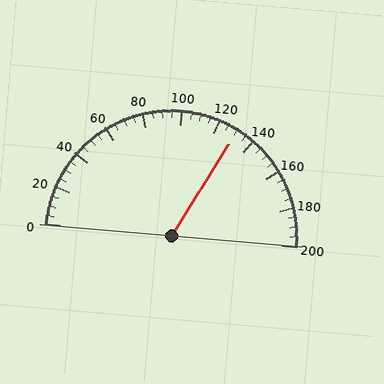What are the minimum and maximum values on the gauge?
The gauge ranges from 0 to 200.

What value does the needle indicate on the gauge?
The needle indicates approximately 130.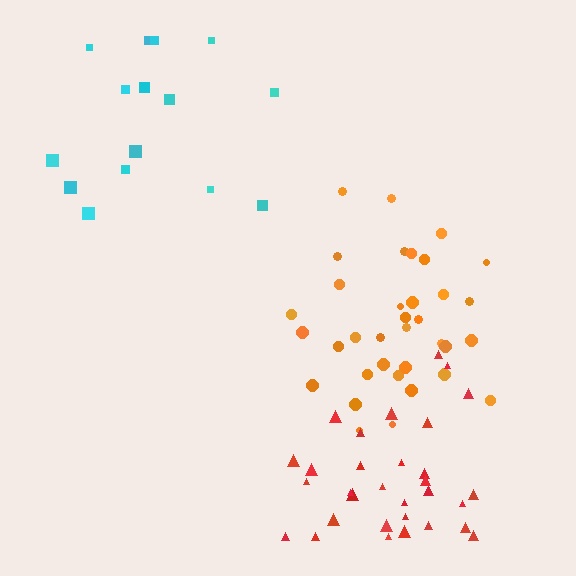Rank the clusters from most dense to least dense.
orange, red, cyan.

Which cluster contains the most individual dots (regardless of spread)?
Orange (35).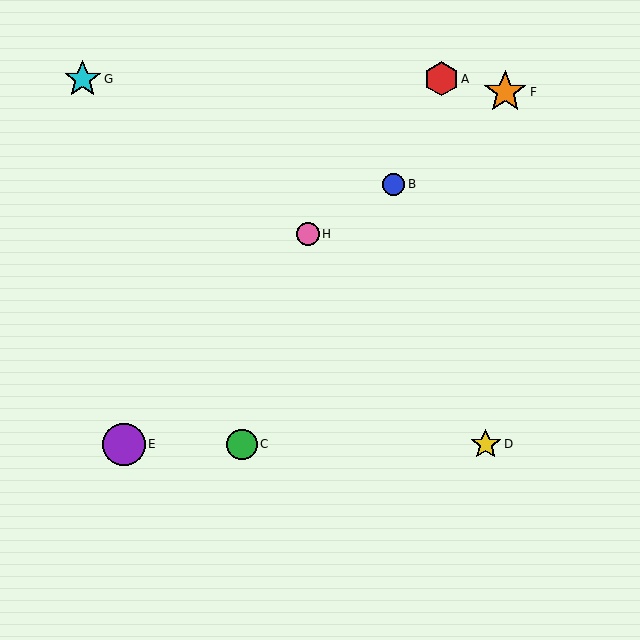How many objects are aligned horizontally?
3 objects (C, D, E) are aligned horizontally.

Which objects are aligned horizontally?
Objects C, D, E are aligned horizontally.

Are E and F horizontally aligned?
No, E is at y≈444 and F is at y≈92.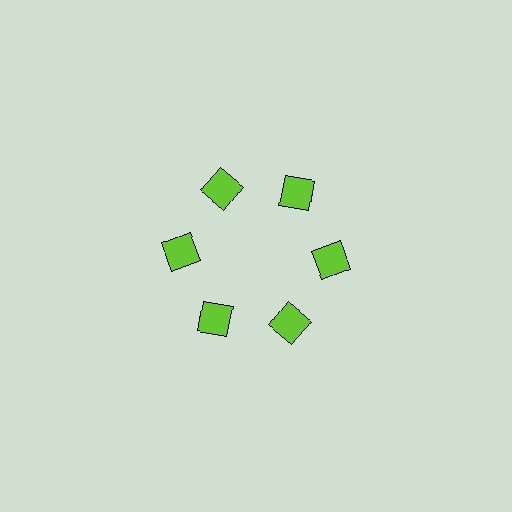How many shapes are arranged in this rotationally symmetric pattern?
There are 6 shapes, arranged in 6 groups of 1.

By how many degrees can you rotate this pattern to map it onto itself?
The pattern maps onto itself every 60 degrees of rotation.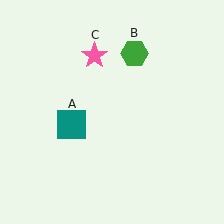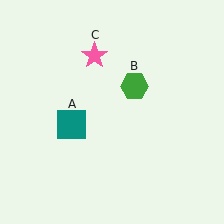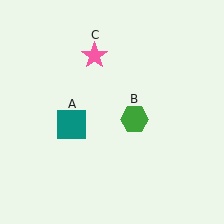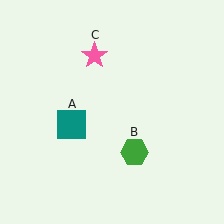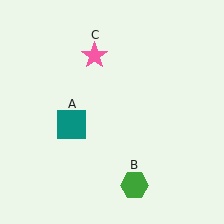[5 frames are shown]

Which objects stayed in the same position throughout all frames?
Teal square (object A) and pink star (object C) remained stationary.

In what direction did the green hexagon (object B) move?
The green hexagon (object B) moved down.